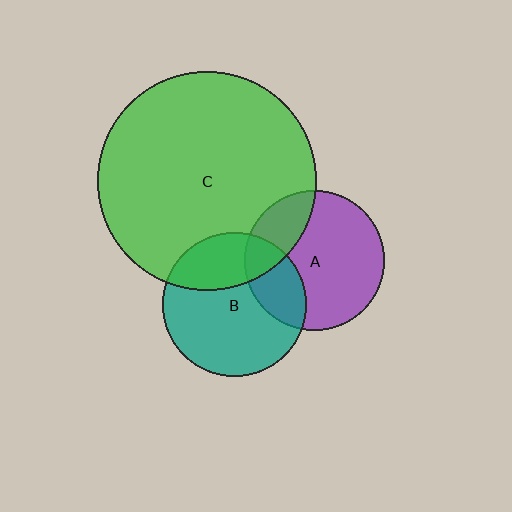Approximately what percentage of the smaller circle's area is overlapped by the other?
Approximately 30%.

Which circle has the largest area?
Circle C (green).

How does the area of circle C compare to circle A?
Approximately 2.5 times.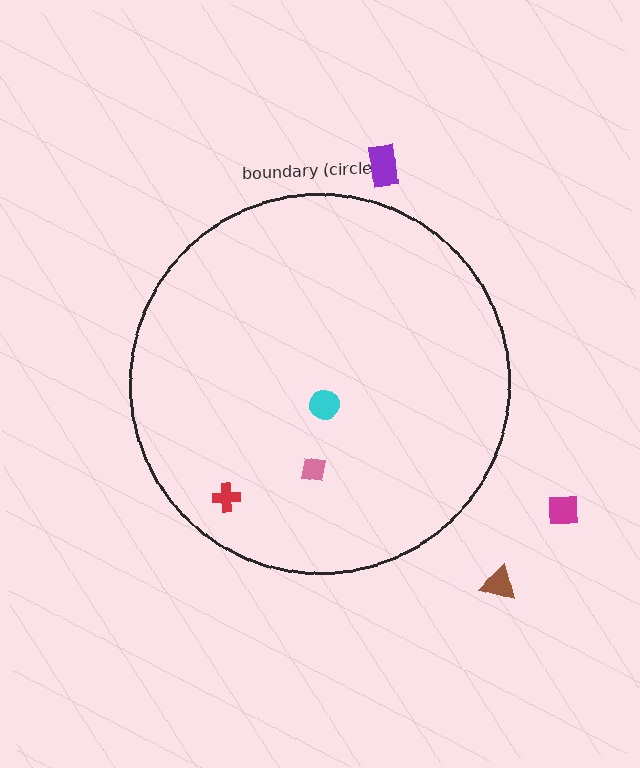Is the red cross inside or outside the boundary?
Inside.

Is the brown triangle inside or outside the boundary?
Outside.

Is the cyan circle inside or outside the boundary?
Inside.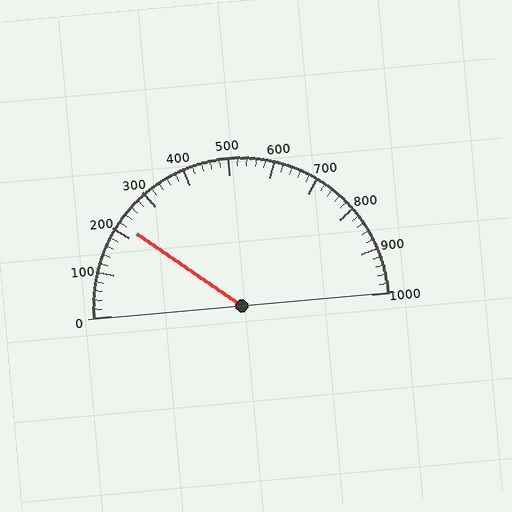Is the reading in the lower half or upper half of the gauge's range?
The reading is in the lower half of the range (0 to 1000).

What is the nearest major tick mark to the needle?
The nearest major tick mark is 200.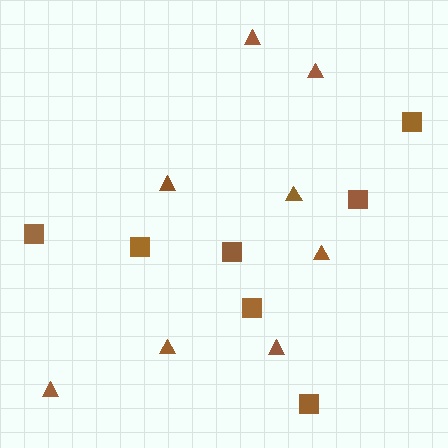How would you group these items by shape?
There are 2 groups: one group of triangles (8) and one group of squares (7).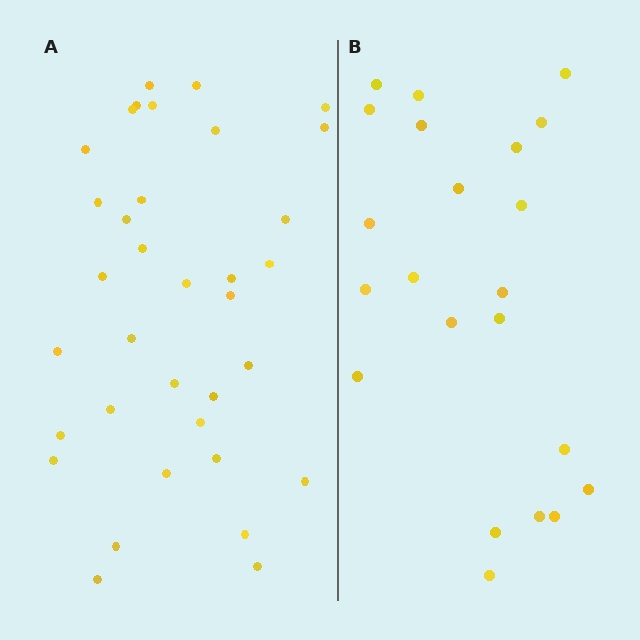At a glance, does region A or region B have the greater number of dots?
Region A (the left region) has more dots.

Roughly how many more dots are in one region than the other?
Region A has approximately 15 more dots than region B.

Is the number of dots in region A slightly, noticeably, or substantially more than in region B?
Region A has substantially more. The ratio is roughly 1.6 to 1.